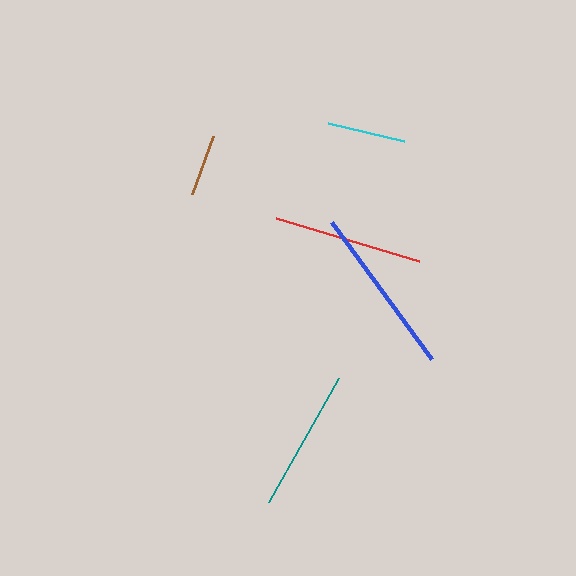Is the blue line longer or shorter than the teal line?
The blue line is longer than the teal line.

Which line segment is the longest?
The blue line is the longest at approximately 170 pixels.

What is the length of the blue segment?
The blue segment is approximately 170 pixels long.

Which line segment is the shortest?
The brown line is the shortest at approximately 61 pixels.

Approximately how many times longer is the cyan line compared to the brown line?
The cyan line is approximately 1.3 times the length of the brown line.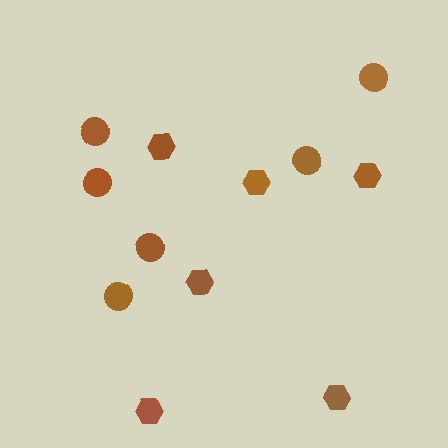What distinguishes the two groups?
There are 2 groups: one group of hexagons (6) and one group of circles (6).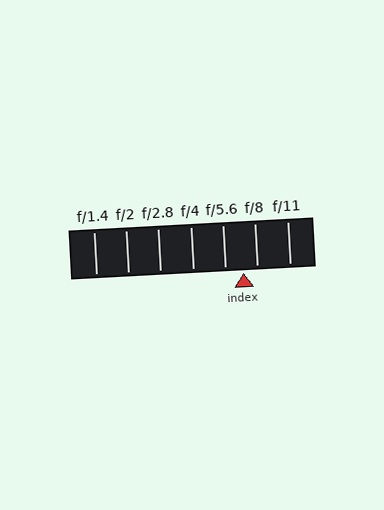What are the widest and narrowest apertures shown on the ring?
The widest aperture shown is f/1.4 and the narrowest is f/11.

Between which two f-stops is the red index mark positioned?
The index mark is between f/5.6 and f/8.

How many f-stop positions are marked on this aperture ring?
There are 7 f-stop positions marked.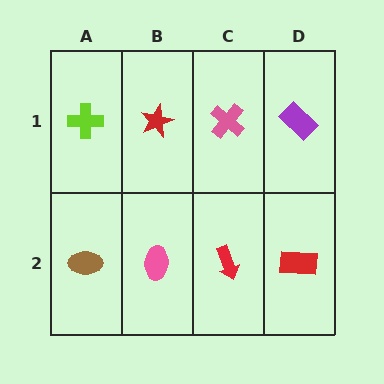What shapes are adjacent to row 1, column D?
A red rectangle (row 2, column D), a pink cross (row 1, column C).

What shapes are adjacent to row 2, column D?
A purple rectangle (row 1, column D), a red arrow (row 2, column C).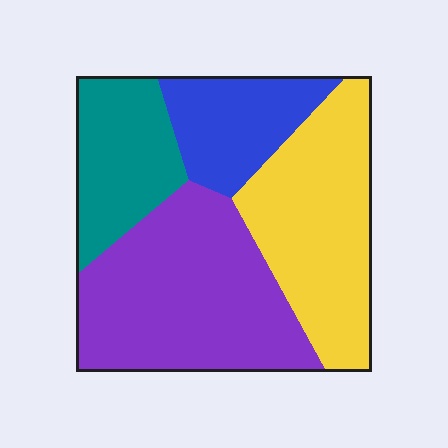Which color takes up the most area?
Purple, at roughly 35%.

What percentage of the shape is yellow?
Yellow covers 30% of the shape.